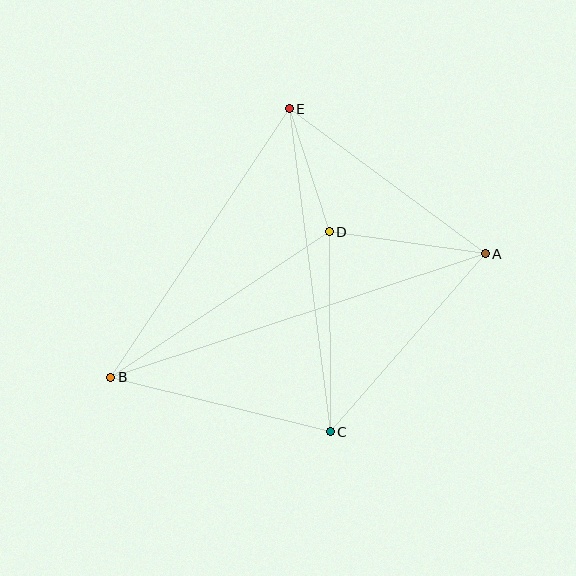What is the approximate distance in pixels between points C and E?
The distance between C and E is approximately 326 pixels.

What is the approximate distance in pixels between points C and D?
The distance between C and D is approximately 200 pixels.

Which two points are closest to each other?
Points D and E are closest to each other.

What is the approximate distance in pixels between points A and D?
The distance between A and D is approximately 157 pixels.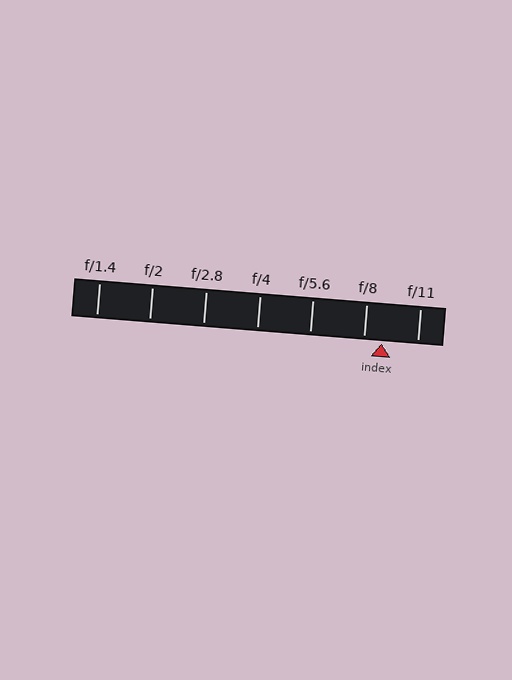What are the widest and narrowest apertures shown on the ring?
The widest aperture shown is f/1.4 and the narrowest is f/11.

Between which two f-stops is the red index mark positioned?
The index mark is between f/8 and f/11.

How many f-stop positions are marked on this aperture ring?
There are 7 f-stop positions marked.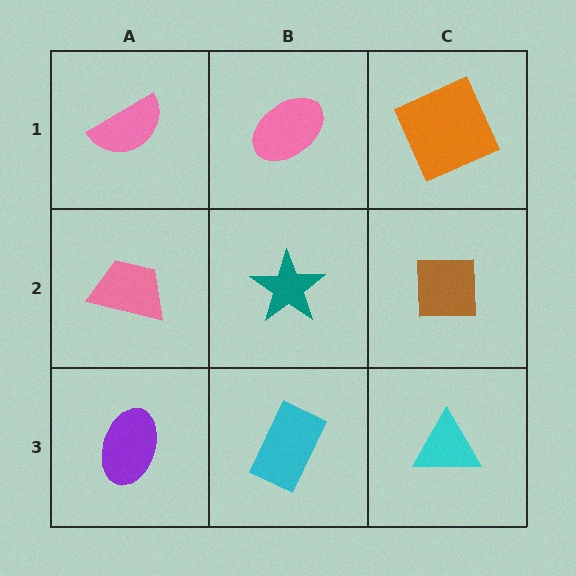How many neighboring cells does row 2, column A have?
3.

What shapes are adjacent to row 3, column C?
A brown square (row 2, column C), a cyan rectangle (row 3, column B).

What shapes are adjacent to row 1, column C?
A brown square (row 2, column C), a pink ellipse (row 1, column B).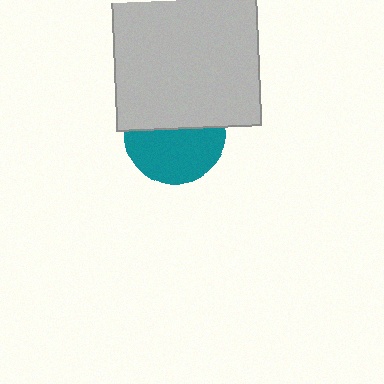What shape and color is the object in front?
The object in front is a light gray square.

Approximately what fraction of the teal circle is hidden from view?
Roughly 46% of the teal circle is hidden behind the light gray square.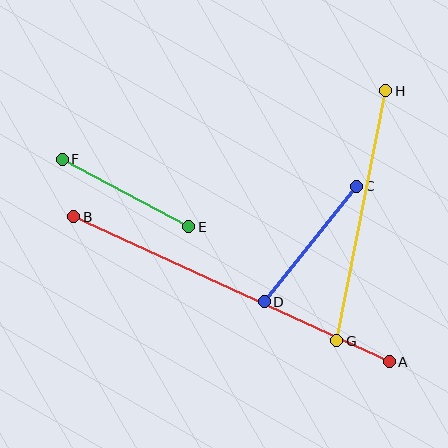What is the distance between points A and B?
The distance is approximately 347 pixels.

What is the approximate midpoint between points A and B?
The midpoint is at approximately (232, 289) pixels.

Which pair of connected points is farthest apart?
Points A and B are farthest apart.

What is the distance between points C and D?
The distance is approximately 147 pixels.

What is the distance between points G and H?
The distance is approximately 255 pixels.